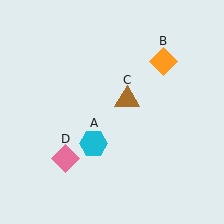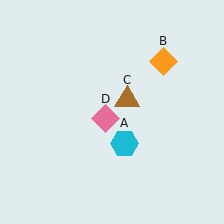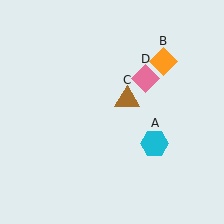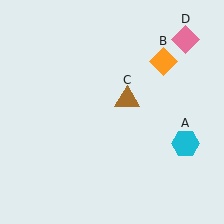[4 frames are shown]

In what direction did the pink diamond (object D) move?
The pink diamond (object D) moved up and to the right.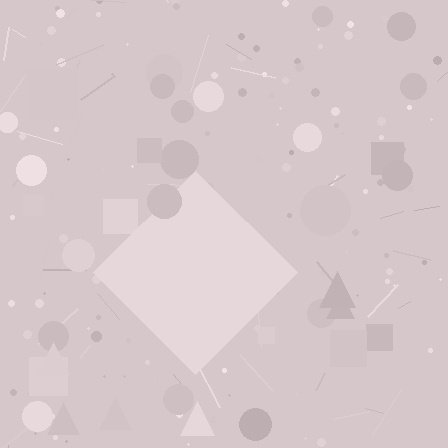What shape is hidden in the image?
A diamond is hidden in the image.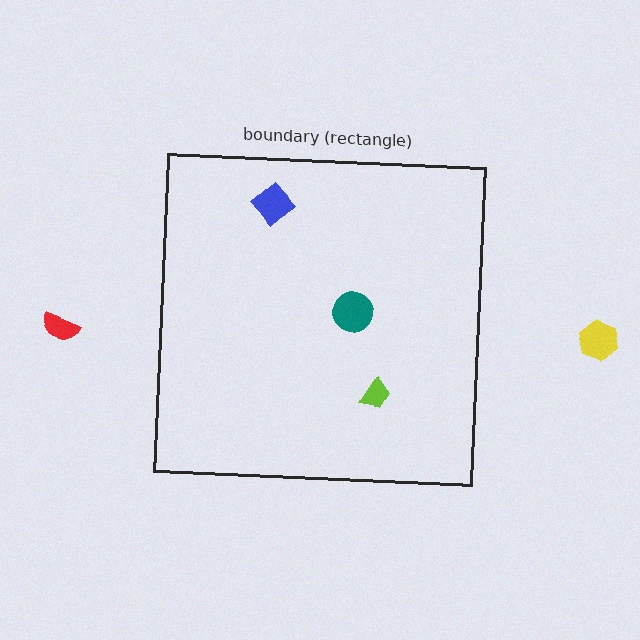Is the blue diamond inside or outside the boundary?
Inside.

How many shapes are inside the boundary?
3 inside, 2 outside.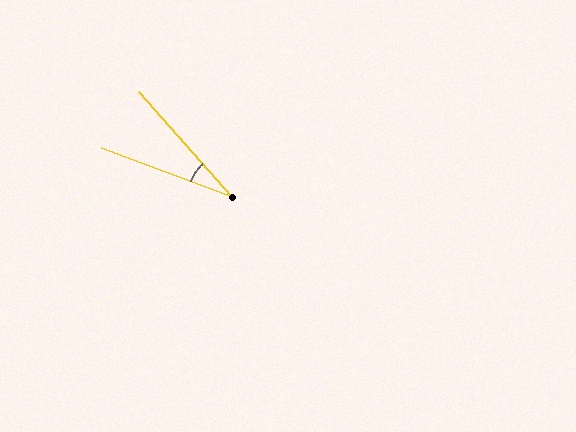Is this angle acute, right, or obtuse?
It is acute.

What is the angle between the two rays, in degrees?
Approximately 28 degrees.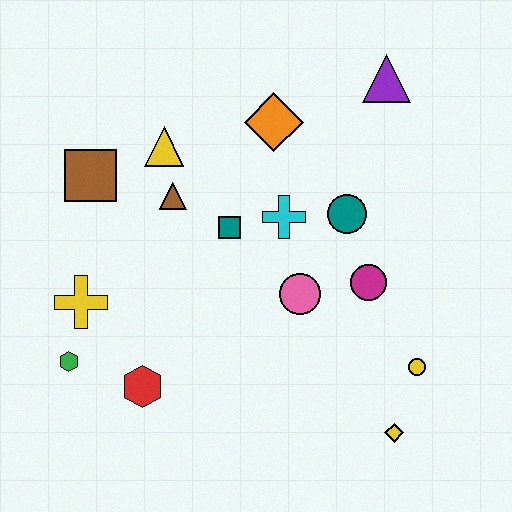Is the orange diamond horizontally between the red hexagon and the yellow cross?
No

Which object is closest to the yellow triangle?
The brown triangle is closest to the yellow triangle.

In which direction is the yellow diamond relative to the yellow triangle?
The yellow diamond is below the yellow triangle.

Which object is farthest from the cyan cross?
The green hexagon is farthest from the cyan cross.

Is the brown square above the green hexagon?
Yes